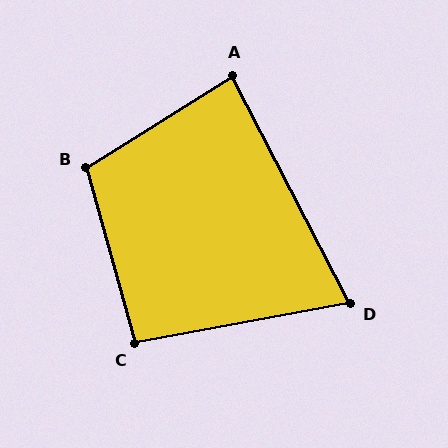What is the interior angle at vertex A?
Approximately 85 degrees (acute).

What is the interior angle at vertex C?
Approximately 95 degrees (obtuse).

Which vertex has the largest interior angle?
B, at approximately 107 degrees.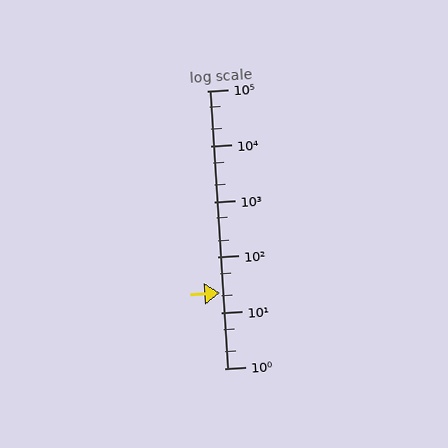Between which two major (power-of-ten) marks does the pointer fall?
The pointer is between 10 and 100.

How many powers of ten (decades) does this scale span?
The scale spans 5 decades, from 1 to 100000.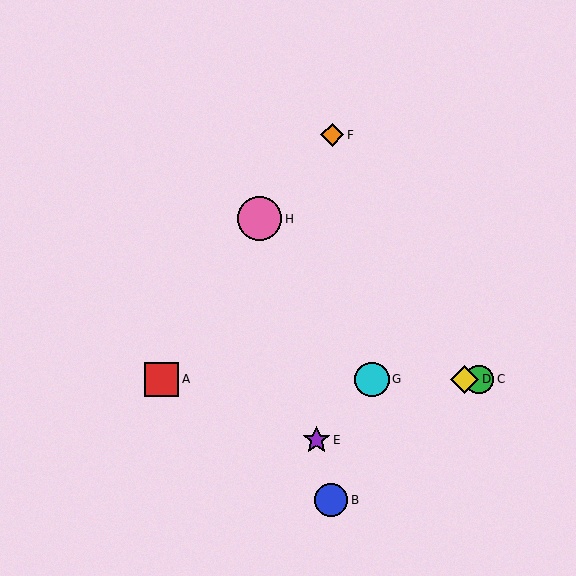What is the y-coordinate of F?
Object F is at y≈135.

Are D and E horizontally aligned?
No, D is at y≈379 and E is at y≈440.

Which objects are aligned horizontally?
Objects A, C, D, G are aligned horizontally.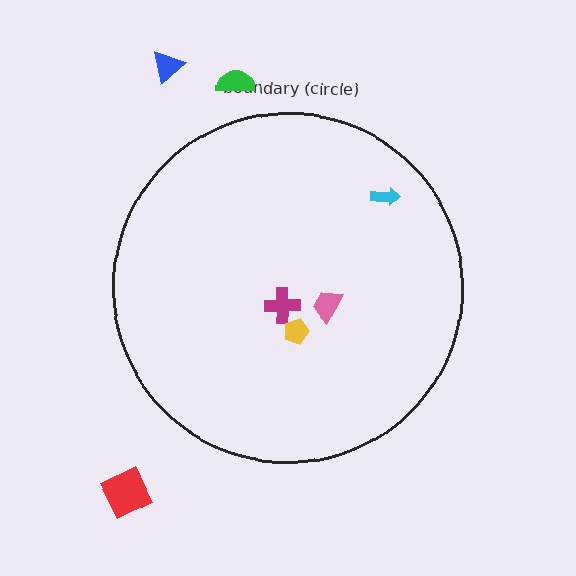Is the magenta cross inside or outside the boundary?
Inside.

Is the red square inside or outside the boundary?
Outside.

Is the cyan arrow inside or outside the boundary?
Inside.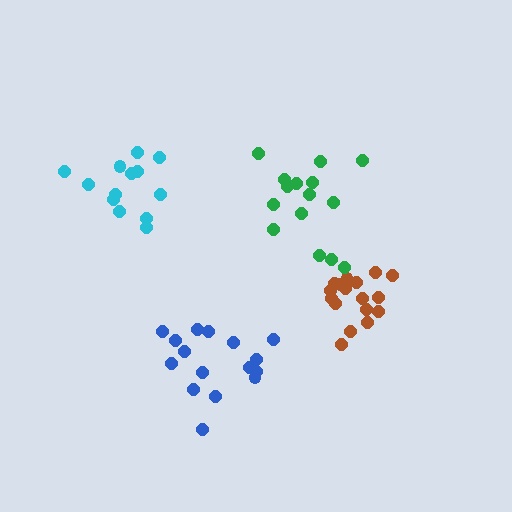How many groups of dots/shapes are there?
There are 4 groups.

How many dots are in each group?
Group 1: 17 dots, Group 2: 16 dots, Group 3: 15 dots, Group 4: 13 dots (61 total).